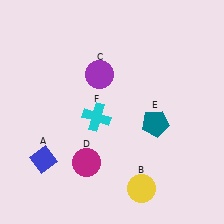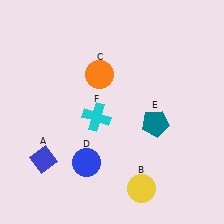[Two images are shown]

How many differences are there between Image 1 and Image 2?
There are 2 differences between the two images.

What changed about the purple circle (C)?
In Image 1, C is purple. In Image 2, it changed to orange.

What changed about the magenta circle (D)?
In Image 1, D is magenta. In Image 2, it changed to blue.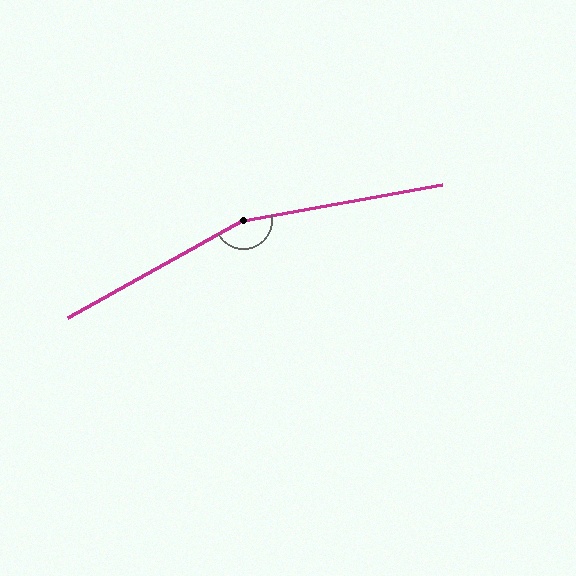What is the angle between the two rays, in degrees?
Approximately 161 degrees.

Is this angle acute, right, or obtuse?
It is obtuse.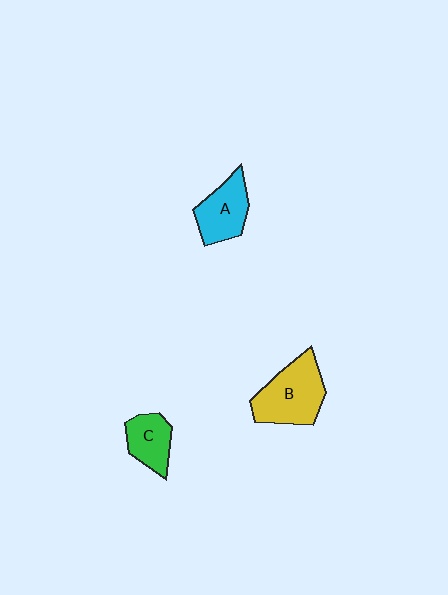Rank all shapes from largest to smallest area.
From largest to smallest: B (yellow), A (cyan), C (green).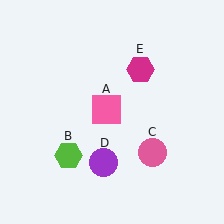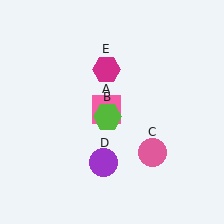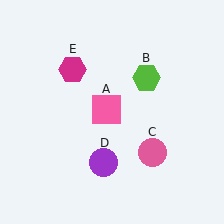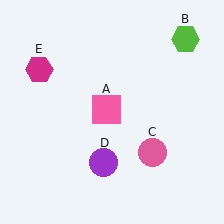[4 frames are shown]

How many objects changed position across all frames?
2 objects changed position: lime hexagon (object B), magenta hexagon (object E).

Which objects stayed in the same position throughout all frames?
Pink square (object A) and pink circle (object C) and purple circle (object D) remained stationary.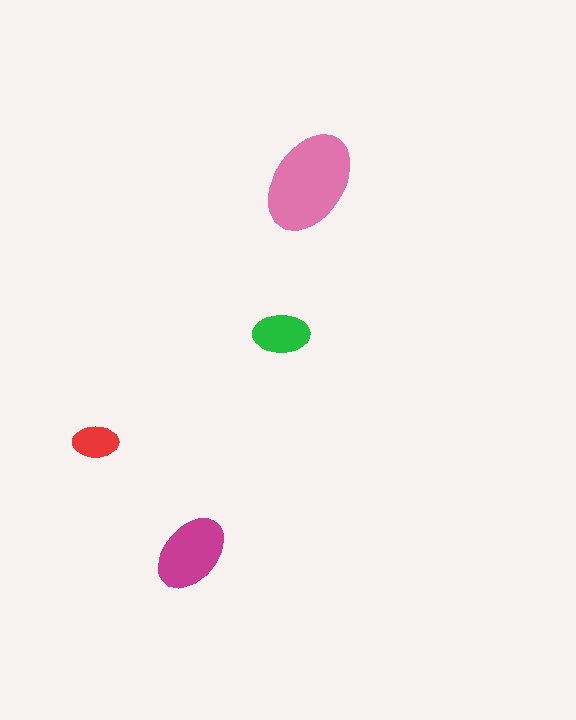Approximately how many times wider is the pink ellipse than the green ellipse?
About 2 times wider.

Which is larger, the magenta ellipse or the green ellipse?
The magenta one.